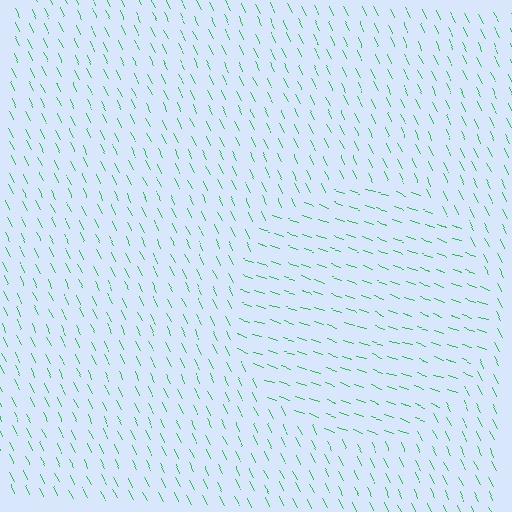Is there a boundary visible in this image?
Yes, there is a texture boundary formed by a change in line orientation.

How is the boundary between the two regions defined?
The boundary is defined purely by a change in line orientation (approximately 45 degrees difference). All lines are the same color and thickness.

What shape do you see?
I see a circle.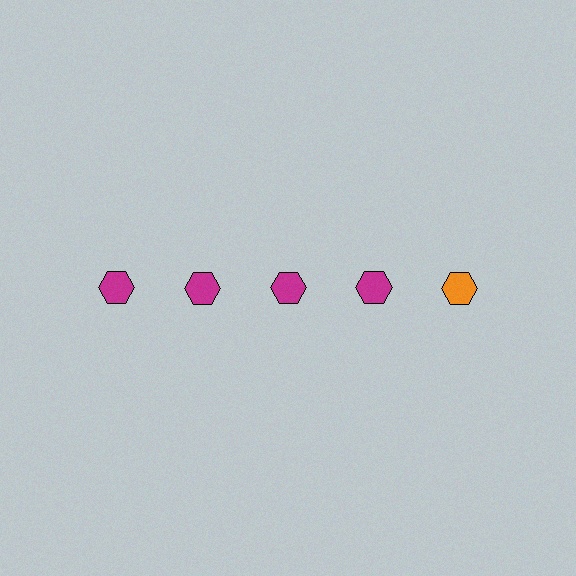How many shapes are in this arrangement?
There are 5 shapes arranged in a grid pattern.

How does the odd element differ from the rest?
It has a different color: orange instead of magenta.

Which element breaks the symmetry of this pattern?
The orange hexagon in the top row, rightmost column breaks the symmetry. All other shapes are magenta hexagons.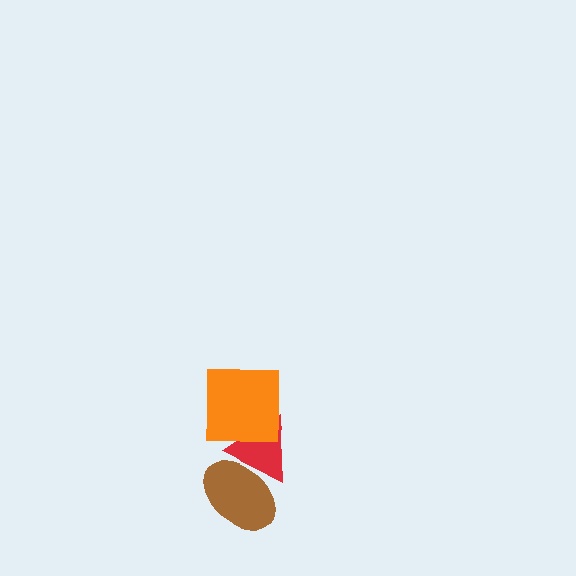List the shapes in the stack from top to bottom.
From top to bottom: the orange square, the red triangle, the brown ellipse.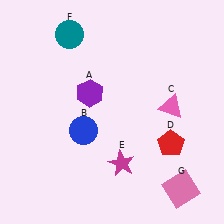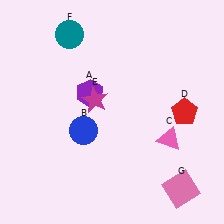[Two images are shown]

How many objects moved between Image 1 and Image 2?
3 objects moved between the two images.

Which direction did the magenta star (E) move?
The magenta star (E) moved up.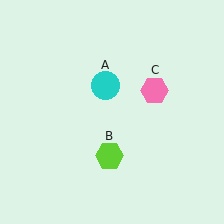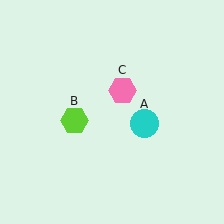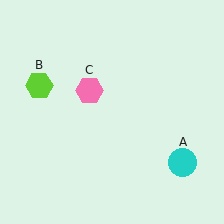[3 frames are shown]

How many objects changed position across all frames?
3 objects changed position: cyan circle (object A), lime hexagon (object B), pink hexagon (object C).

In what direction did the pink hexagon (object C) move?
The pink hexagon (object C) moved left.